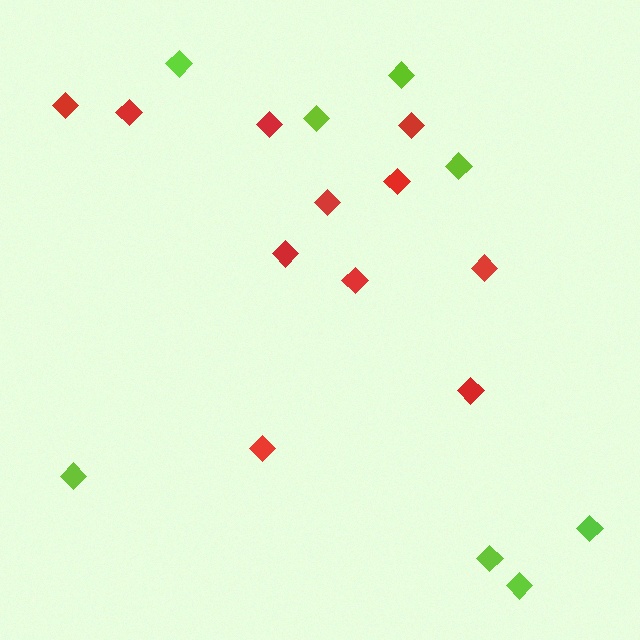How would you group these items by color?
There are 2 groups: one group of red diamonds (11) and one group of lime diamonds (8).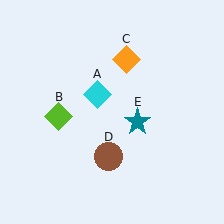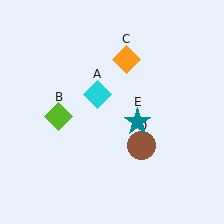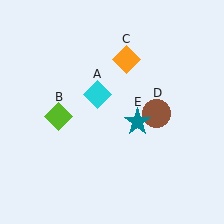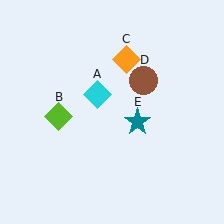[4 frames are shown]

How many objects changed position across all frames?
1 object changed position: brown circle (object D).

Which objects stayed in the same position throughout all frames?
Cyan diamond (object A) and lime diamond (object B) and orange diamond (object C) and teal star (object E) remained stationary.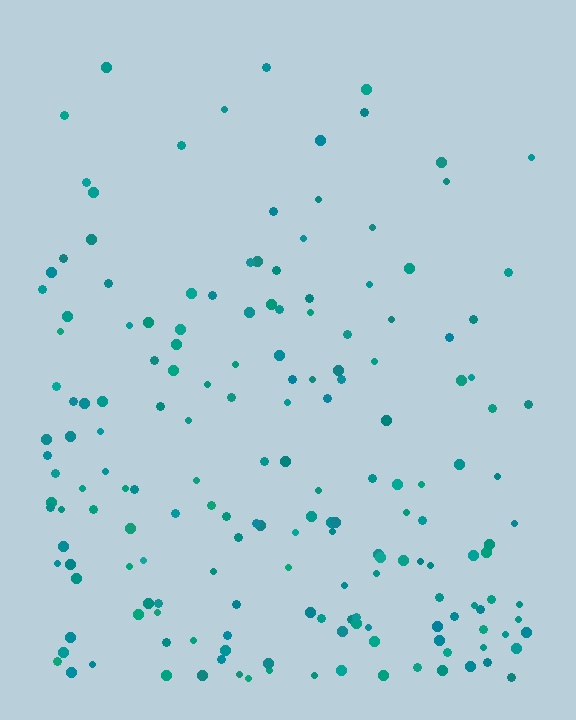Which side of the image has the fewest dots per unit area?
The top.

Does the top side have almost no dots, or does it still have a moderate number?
Still a moderate number, just noticeably fewer than the bottom.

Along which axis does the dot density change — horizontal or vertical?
Vertical.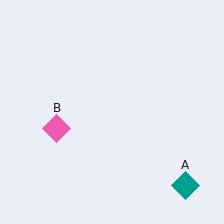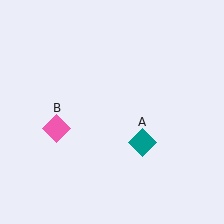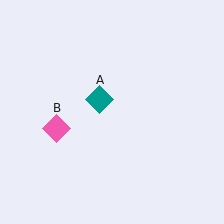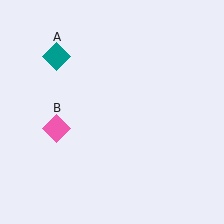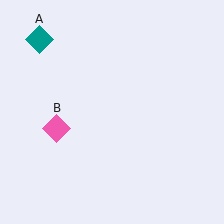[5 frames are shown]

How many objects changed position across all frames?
1 object changed position: teal diamond (object A).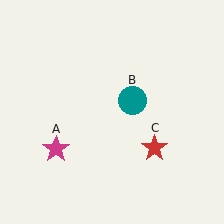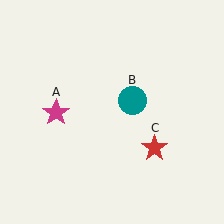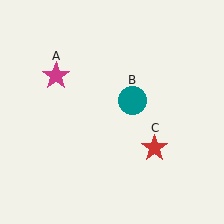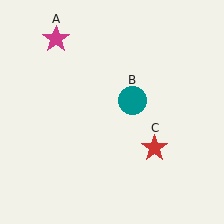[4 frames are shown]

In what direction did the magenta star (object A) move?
The magenta star (object A) moved up.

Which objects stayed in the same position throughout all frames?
Teal circle (object B) and red star (object C) remained stationary.